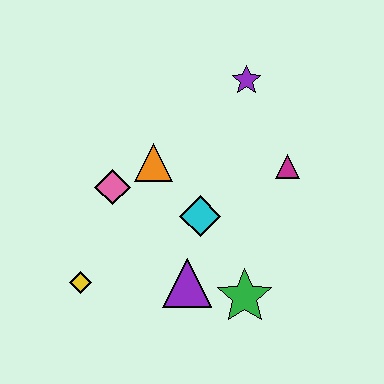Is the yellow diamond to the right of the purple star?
No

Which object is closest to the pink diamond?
The orange triangle is closest to the pink diamond.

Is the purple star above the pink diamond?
Yes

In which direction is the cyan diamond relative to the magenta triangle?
The cyan diamond is to the left of the magenta triangle.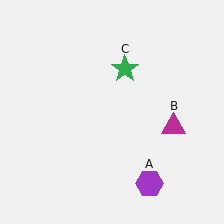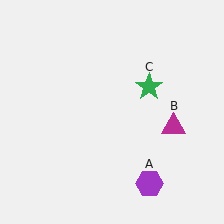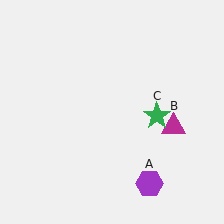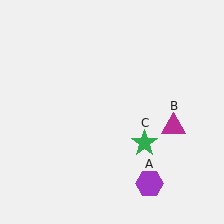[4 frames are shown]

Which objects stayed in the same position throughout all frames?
Purple hexagon (object A) and magenta triangle (object B) remained stationary.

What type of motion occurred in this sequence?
The green star (object C) rotated clockwise around the center of the scene.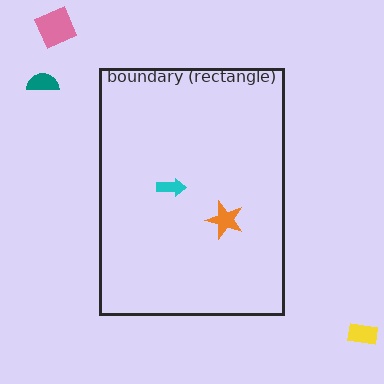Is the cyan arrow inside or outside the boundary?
Inside.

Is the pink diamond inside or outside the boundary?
Outside.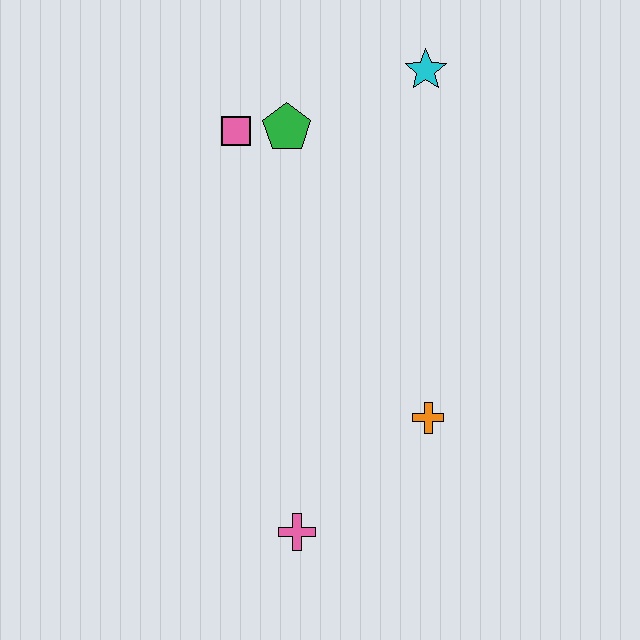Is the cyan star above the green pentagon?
Yes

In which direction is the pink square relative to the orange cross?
The pink square is above the orange cross.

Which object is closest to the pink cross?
The orange cross is closest to the pink cross.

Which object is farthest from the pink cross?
The cyan star is farthest from the pink cross.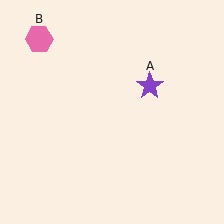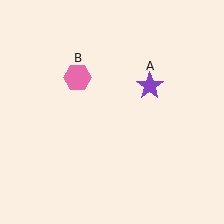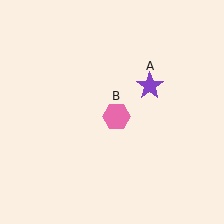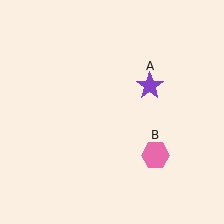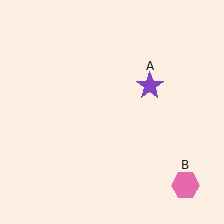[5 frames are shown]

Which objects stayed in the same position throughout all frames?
Purple star (object A) remained stationary.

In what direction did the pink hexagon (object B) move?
The pink hexagon (object B) moved down and to the right.